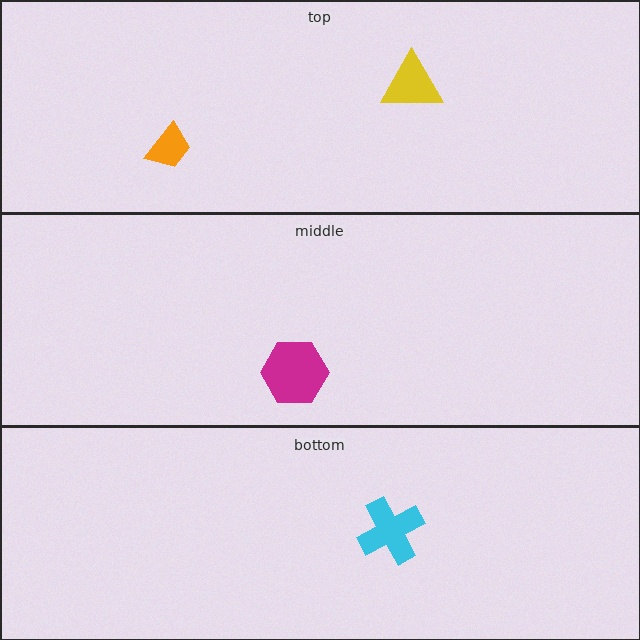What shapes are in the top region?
The orange trapezoid, the yellow triangle.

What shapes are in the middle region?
The magenta hexagon.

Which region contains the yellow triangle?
The top region.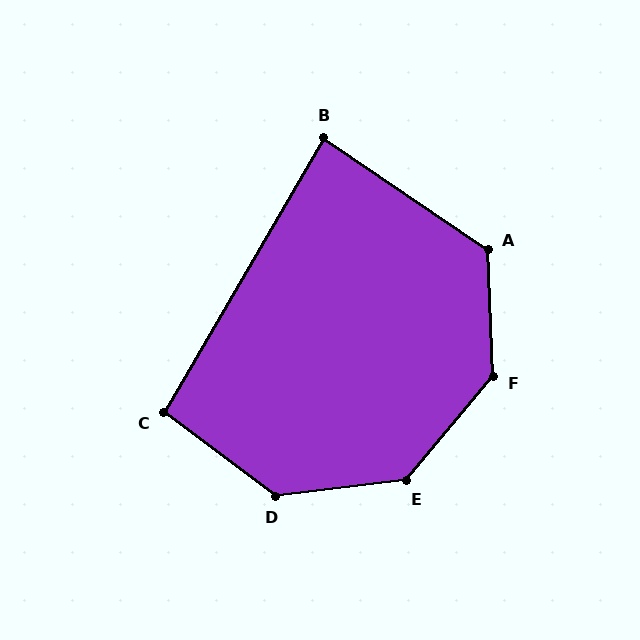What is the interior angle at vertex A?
Approximately 126 degrees (obtuse).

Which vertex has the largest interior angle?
F, at approximately 138 degrees.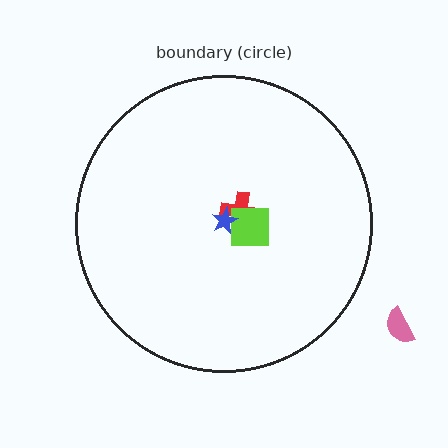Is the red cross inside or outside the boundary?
Inside.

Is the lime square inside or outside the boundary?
Inside.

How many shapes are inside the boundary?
3 inside, 1 outside.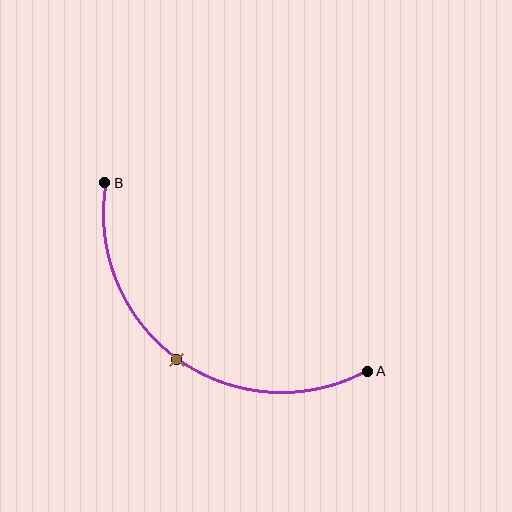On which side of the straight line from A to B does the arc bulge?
The arc bulges below and to the left of the straight line connecting A and B.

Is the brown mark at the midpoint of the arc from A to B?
Yes. The brown mark lies on the arc at equal arc-length from both A and B — it is the arc midpoint.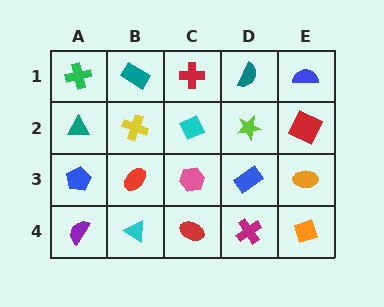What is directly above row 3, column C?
A cyan diamond.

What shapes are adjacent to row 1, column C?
A cyan diamond (row 2, column C), a teal rectangle (row 1, column B), a teal semicircle (row 1, column D).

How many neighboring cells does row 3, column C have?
4.